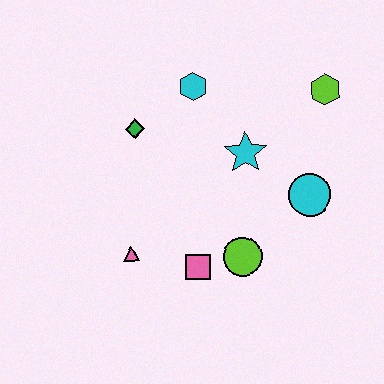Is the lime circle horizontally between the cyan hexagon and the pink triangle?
No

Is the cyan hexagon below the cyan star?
No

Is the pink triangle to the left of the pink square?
Yes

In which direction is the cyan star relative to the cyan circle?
The cyan star is to the left of the cyan circle.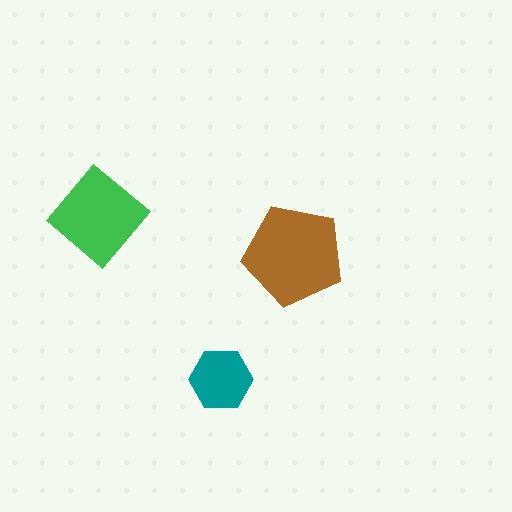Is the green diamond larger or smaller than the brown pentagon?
Smaller.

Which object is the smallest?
The teal hexagon.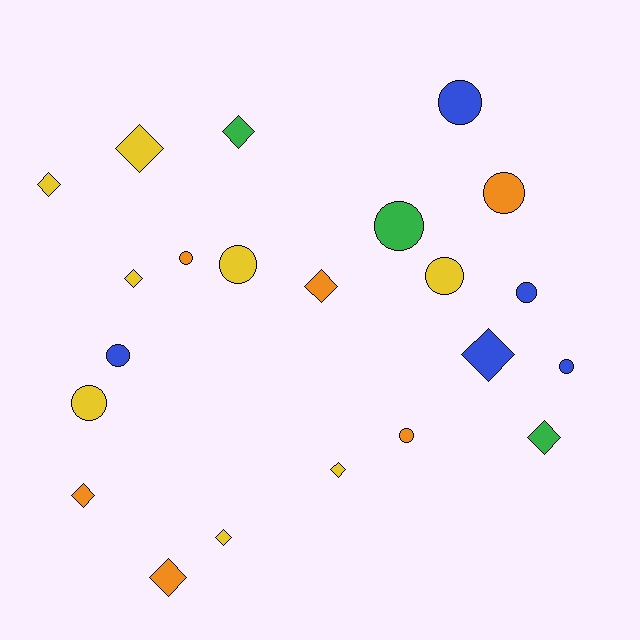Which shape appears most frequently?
Circle, with 11 objects.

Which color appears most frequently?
Yellow, with 8 objects.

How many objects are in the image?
There are 22 objects.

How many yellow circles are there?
There are 3 yellow circles.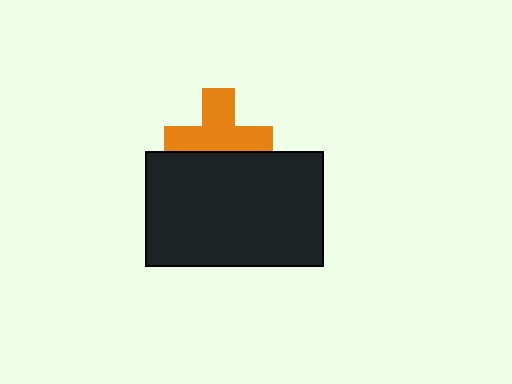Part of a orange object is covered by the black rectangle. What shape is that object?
It is a cross.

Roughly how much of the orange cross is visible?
Most of it is visible (roughly 66%).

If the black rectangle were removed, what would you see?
You would see the complete orange cross.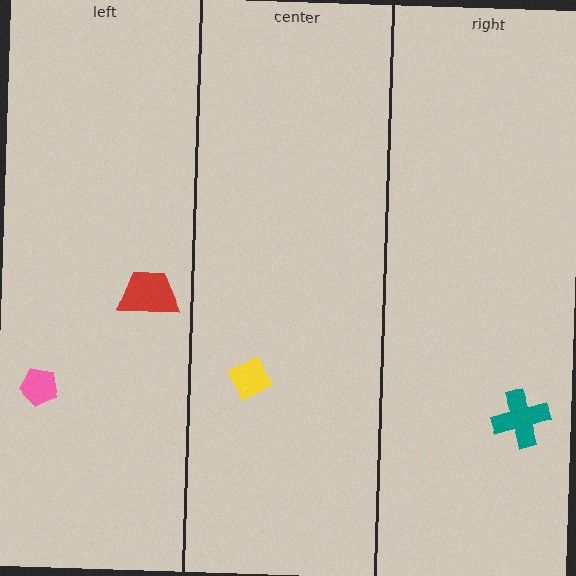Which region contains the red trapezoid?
The left region.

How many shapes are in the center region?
1.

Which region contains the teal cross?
The right region.